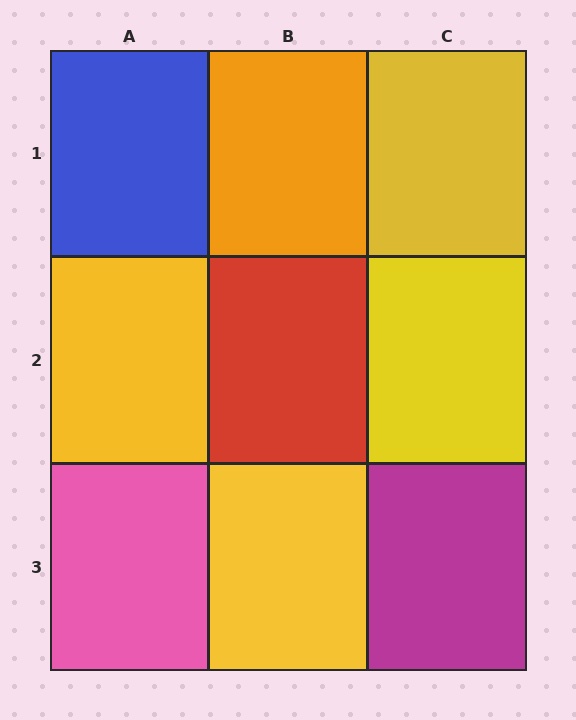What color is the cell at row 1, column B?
Orange.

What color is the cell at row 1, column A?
Blue.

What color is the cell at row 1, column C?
Yellow.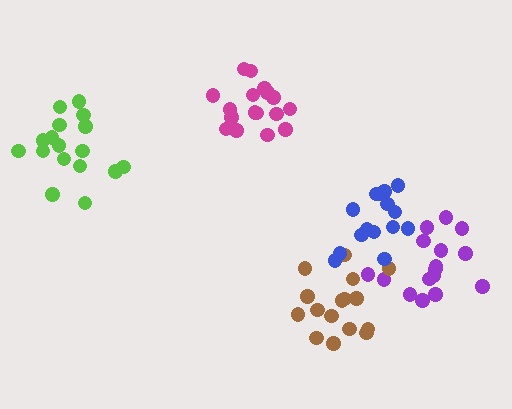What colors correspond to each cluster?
The clusters are colored: purple, lime, brown, magenta, blue.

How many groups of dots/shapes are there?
There are 5 groups.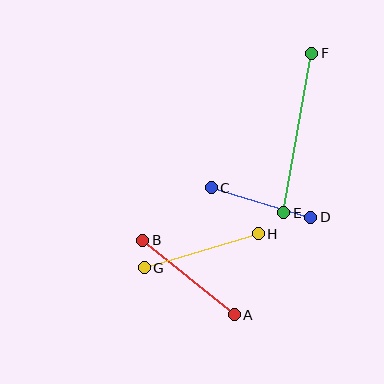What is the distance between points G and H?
The distance is approximately 119 pixels.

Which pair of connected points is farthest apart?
Points E and F are farthest apart.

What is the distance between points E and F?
The distance is approximately 162 pixels.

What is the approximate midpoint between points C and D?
The midpoint is at approximately (261, 203) pixels.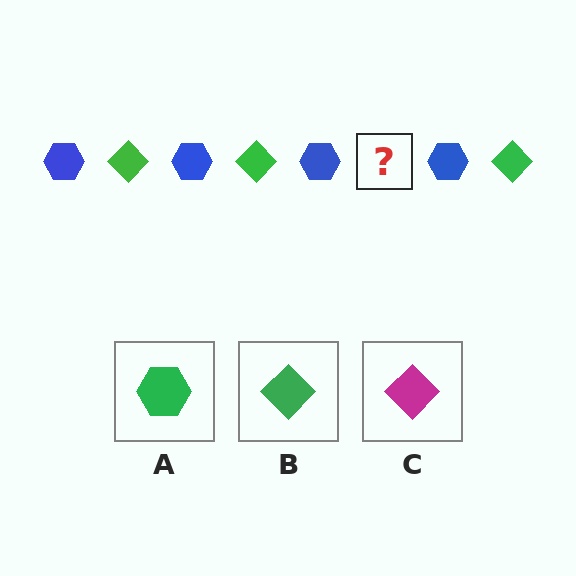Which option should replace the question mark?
Option B.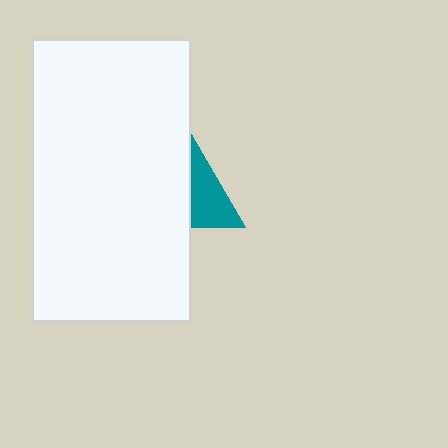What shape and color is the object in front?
The object in front is a white rectangle.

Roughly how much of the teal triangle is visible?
A small part of it is visible (roughly 32%).